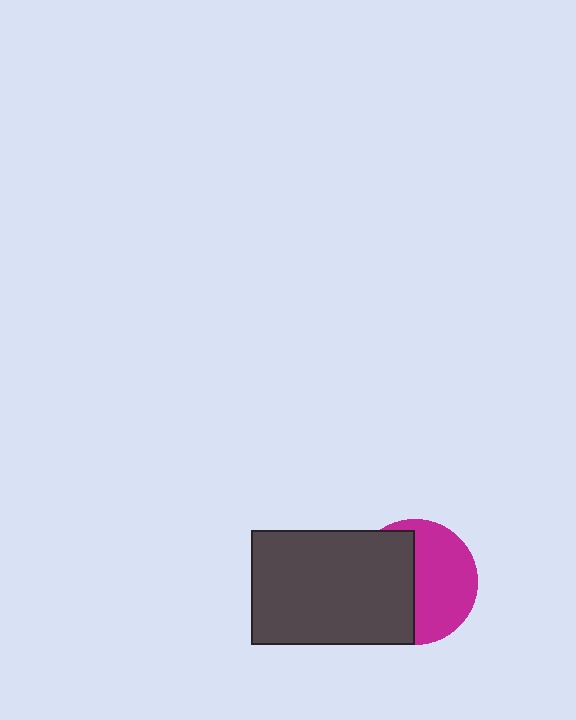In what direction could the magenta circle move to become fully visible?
The magenta circle could move right. That would shift it out from behind the dark gray rectangle entirely.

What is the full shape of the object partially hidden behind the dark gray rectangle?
The partially hidden object is a magenta circle.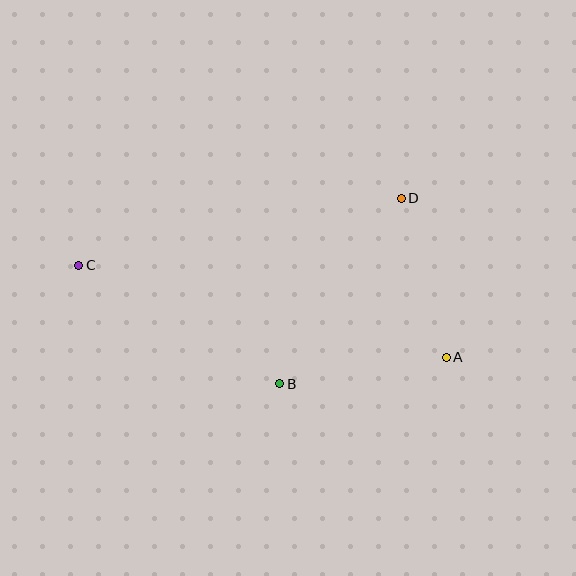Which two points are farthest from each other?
Points A and C are farthest from each other.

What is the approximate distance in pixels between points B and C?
The distance between B and C is approximately 234 pixels.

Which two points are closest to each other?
Points A and D are closest to each other.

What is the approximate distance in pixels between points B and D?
The distance between B and D is approximately 222 pixels.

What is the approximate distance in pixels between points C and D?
The distance between C and D is approximately 330 pixels.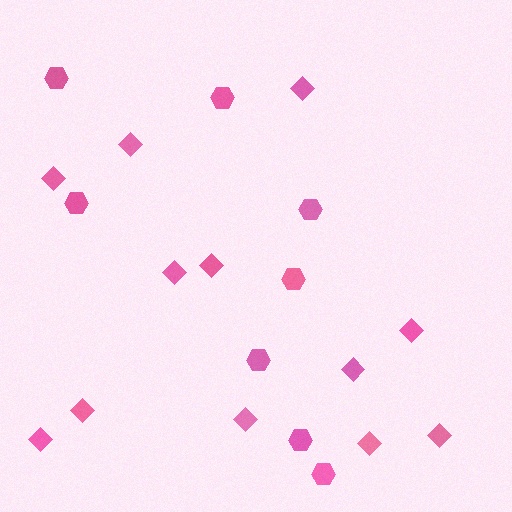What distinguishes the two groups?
There are 2 groups: one group of hexagons (8) and one group of diamonds (12).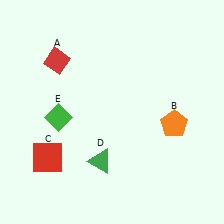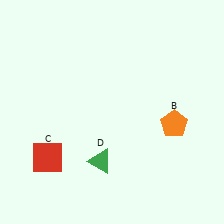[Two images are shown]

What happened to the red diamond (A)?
The red diamond (A) was removed in Image 2. It was in the top-left area of Image 1.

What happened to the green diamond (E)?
The green diamond (E) was removed in Image 2. It was in the bottom-left area of Image 1.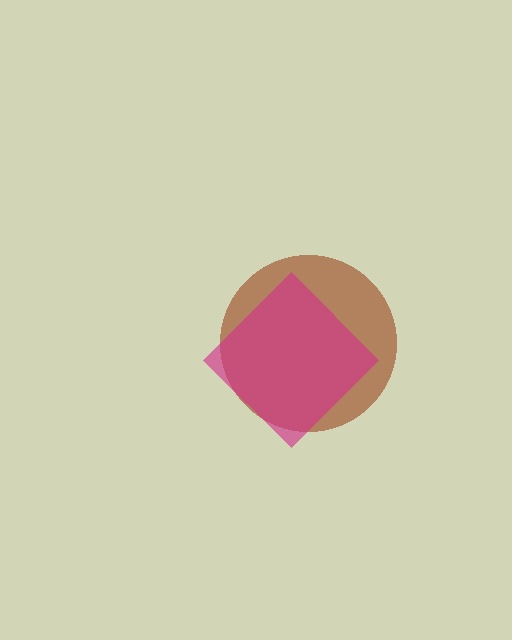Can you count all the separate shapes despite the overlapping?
Yes, there are 2 separate shapes.